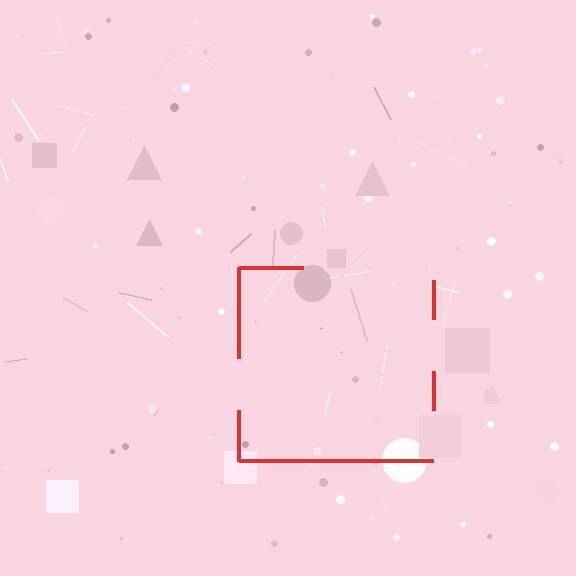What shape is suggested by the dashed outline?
The dashed outline suggests a square.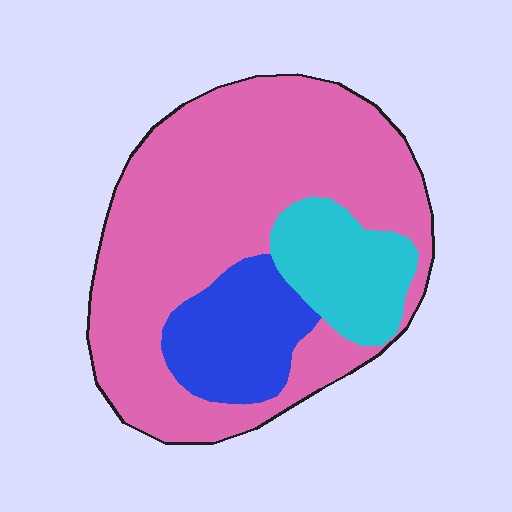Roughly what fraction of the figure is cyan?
Cyan covers around 15% of the figure.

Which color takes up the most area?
Pink, at roughly 70%.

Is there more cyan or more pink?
Pink.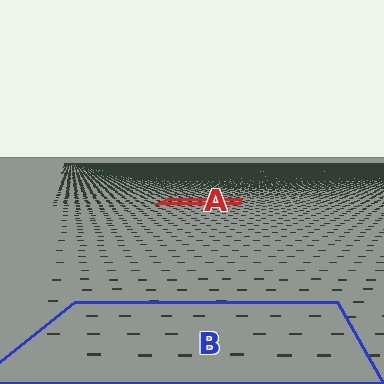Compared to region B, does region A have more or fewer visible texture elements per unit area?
Region A has more texture elements per unit area — they are packed more densely because it is farther away.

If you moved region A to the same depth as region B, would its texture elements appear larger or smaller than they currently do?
They would appear larger. At a closer depth, the same texture elements are projected at a bigger on-screen size.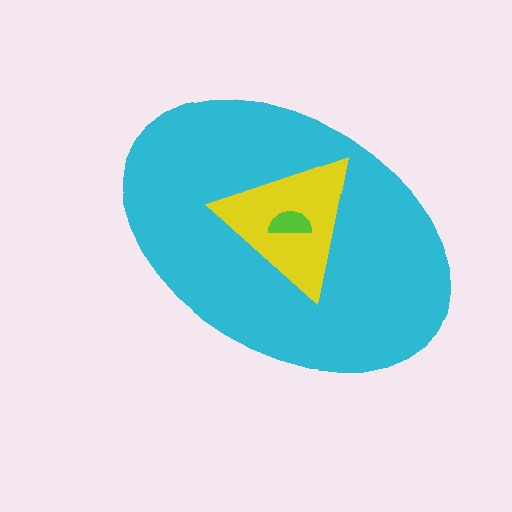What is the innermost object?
The lime semicircle.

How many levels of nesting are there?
3.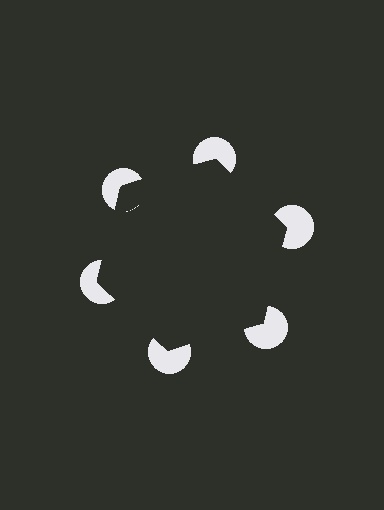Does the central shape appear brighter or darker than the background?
It typically appears slightly darker than the background, even though no actual brightness change is drawn.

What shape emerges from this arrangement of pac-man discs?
An illusory hexagon — its edges are inferred from the aligned wedge cuts in the pac-man discs, not physically drawn.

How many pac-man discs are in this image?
There are 6 — one at each vertex of the illusory hexagon.